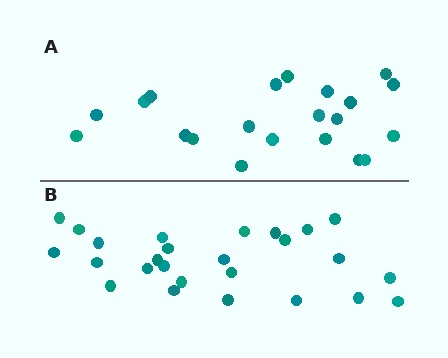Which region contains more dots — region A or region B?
Region B (the bottom region) has more dots.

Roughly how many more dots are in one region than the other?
Region B has about 5 more dots than region A.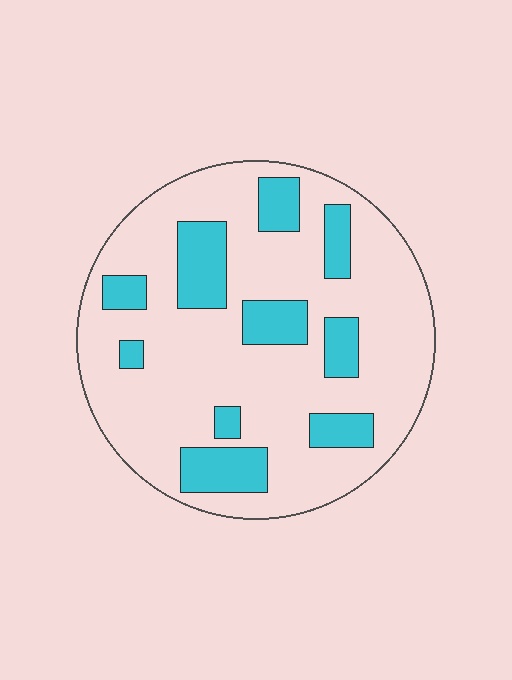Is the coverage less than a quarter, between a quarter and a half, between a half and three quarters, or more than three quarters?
Less than a quarter.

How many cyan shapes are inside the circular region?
10.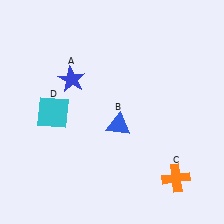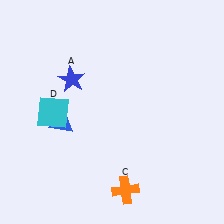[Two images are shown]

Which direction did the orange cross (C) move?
The orange cross (C) moved left.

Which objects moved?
The objects that moved are: the blue triangle (B), the orange cross (C).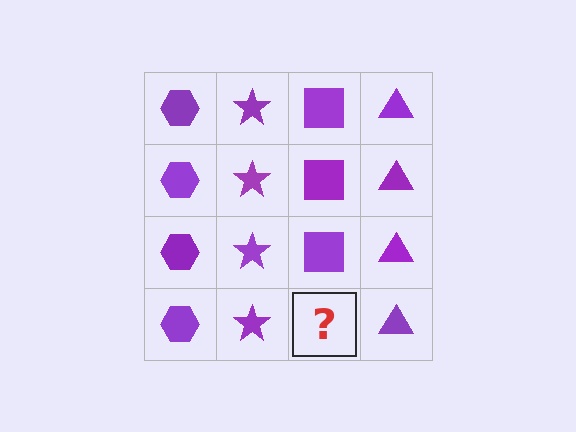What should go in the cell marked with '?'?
The missing cell should contain a purple square.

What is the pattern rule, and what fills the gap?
The rule is that each column has a consistent shape. The gap should be filled with a purple square.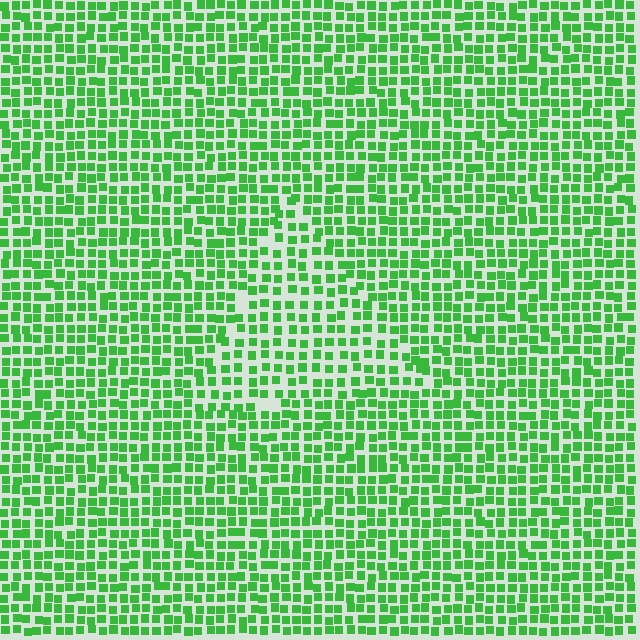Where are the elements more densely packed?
The elements are more densely packed outside the triangle boundary.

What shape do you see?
I see a triangle.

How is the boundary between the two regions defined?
The boundary is defined by a change in element density (approximately 1.4x ratio). All elements are the same color, size, and shape.